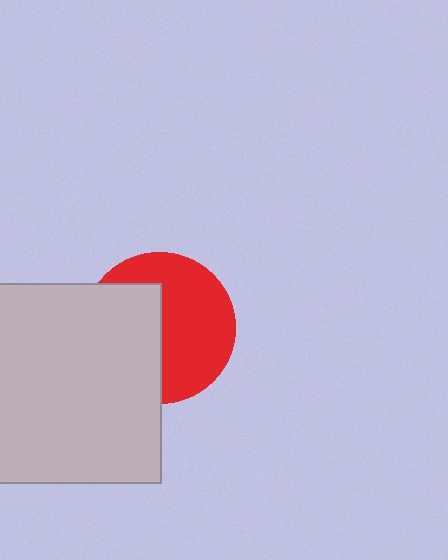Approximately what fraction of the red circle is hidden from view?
Roughly 44% of the red circle is hidden behind the light gray rectangle.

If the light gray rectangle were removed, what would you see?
You would see the complete red circle.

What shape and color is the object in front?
The object in front is a light gray rectangle.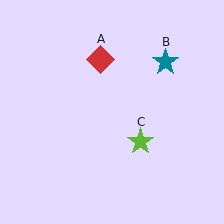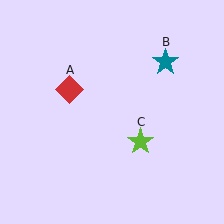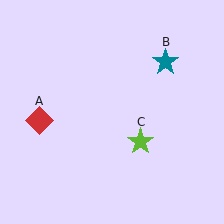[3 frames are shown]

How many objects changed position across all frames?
1 object changed position: red diamond (object A).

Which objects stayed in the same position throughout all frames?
Teal star (object B) and lime star (object C) remained stationary.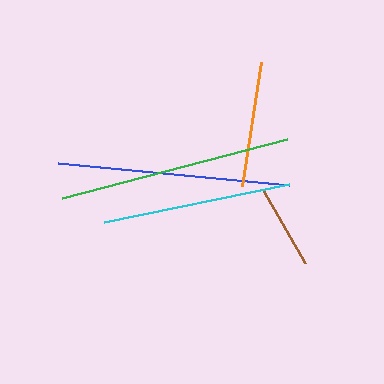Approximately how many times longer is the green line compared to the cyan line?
The green line is approximately 1.2 times the length of the cyan line.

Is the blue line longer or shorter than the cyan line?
The blue line is longer than the cyan line.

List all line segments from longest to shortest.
From longest to shortest: green, blue, cyan, orange, brown.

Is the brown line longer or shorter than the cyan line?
The cyan line is longer than the brown line.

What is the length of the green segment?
The green segment is approximately 233 pixels long.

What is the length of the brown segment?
The brown segment is approximately 85 pixels long.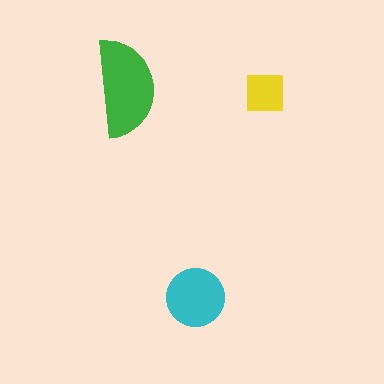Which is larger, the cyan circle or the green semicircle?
The green semicircle.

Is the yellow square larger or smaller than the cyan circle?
Smaller.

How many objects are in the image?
There are 3 objects in the image.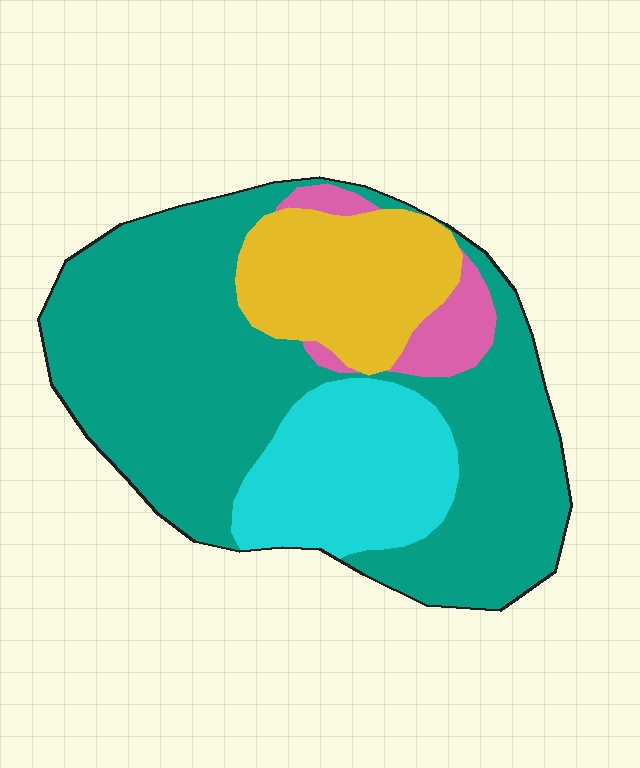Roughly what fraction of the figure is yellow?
Yellow takes up about one sixth (1/6) of the figure.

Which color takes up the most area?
Teal, at roughly 60%.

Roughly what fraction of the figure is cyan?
Cyan takes up about one fifth (1/5) of the figure.